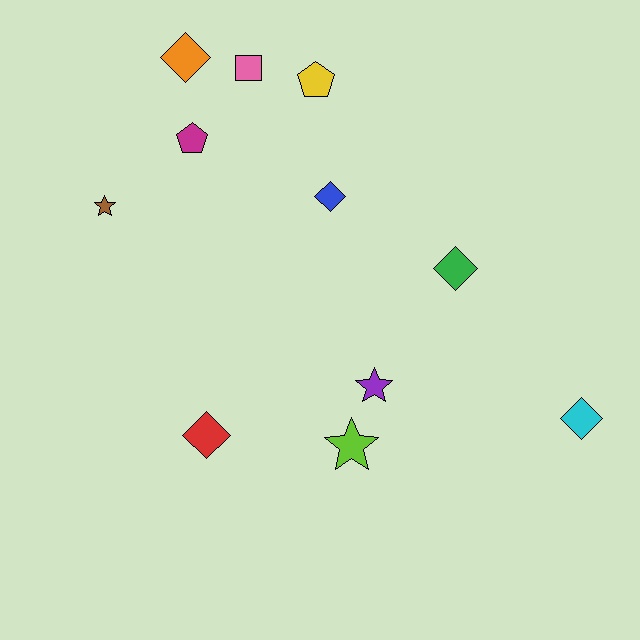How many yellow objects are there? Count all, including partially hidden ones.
There is 1 yellow object.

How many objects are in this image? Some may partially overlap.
There are 11 objects.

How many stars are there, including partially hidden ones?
There are 3 stars.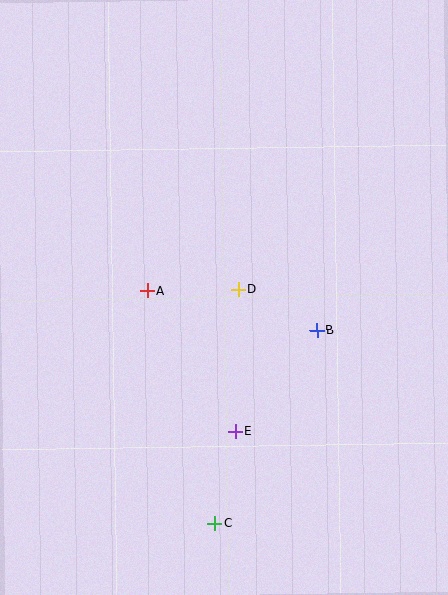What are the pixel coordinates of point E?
Point E is at (235, 431).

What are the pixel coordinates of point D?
Point D is at (238, 289).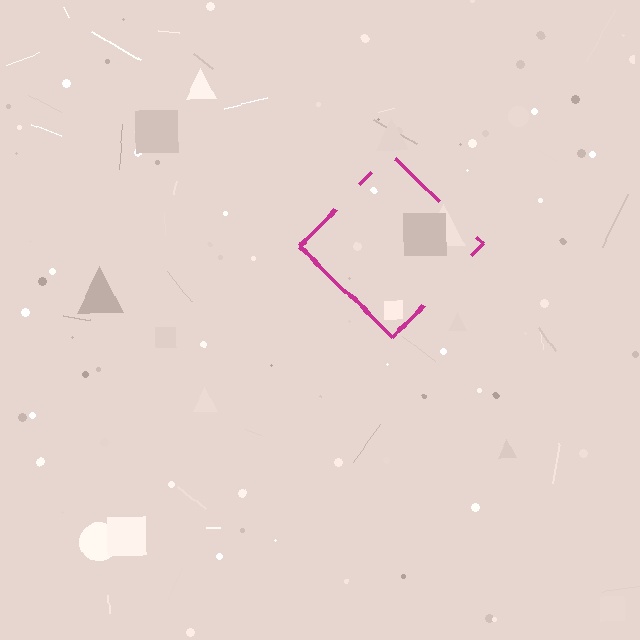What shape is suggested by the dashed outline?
The dashed outline suggests a diamond.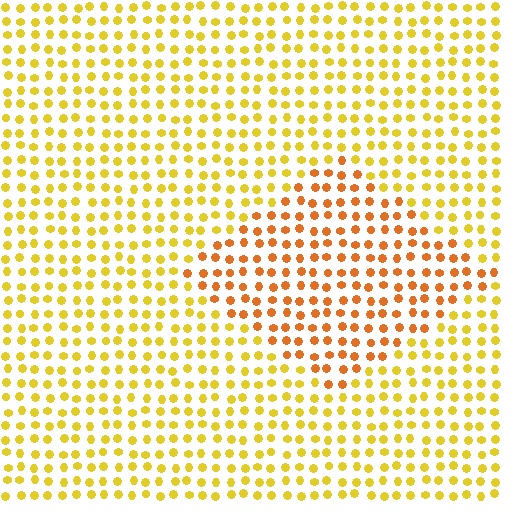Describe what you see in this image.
The image is filled with small yellow elements in a uniform arrangement. A diamond-shaped region is visible where the elements are tinted to a slightly different hue, forming a subtle color boundary.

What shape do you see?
I see a diamond.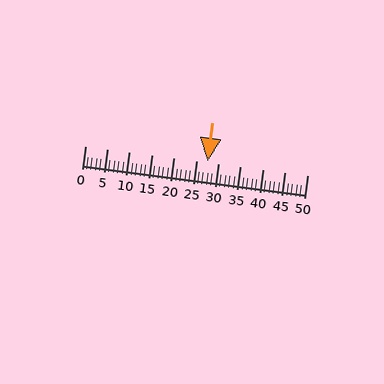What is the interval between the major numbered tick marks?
The major tick marks are spaced 5 units apart.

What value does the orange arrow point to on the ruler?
The orange arrow points to approximately 28.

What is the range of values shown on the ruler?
The ruler shows values from 0 to 50.